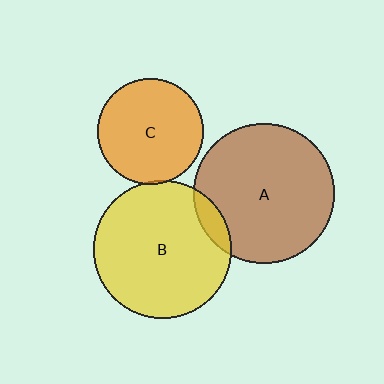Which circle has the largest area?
Circle A (brown).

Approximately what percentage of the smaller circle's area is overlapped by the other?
Approximately 10%.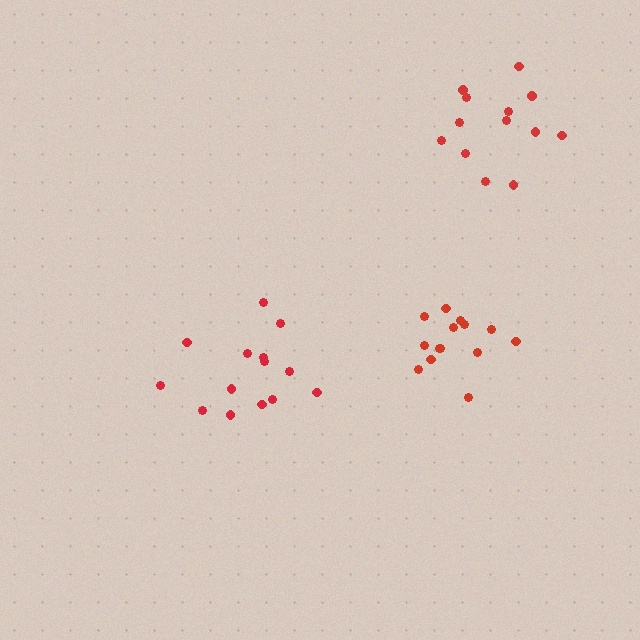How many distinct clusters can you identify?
There are 3 distinct clusters.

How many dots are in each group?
Group 1: 14 dots, Group 2: 14 dots, Group 3: 13 dots (41 total).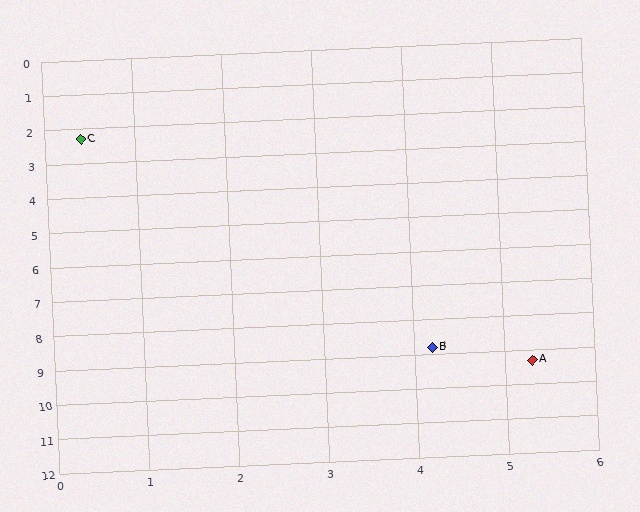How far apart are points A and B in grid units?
Points A and B are about 1.2 grid units apart.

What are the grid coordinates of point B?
Point B is at approximately (4.2, 8.8).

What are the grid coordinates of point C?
Point C is at approximately (0.4, 2.3).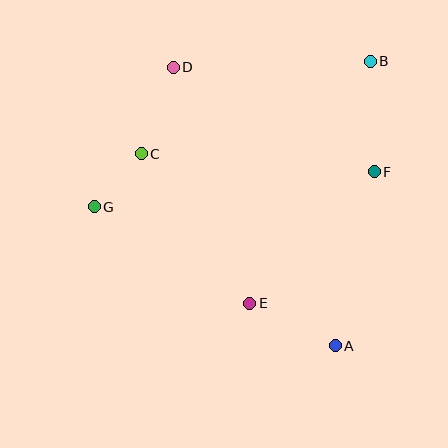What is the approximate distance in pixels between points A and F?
The distance between A and F is approximately 178 pixels.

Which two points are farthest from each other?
Points A and D are farthest from each other.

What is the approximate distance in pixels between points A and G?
The distance between A and G is approximately 278 pixels.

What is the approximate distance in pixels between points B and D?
The distance between B and D is approximately 197 pixels.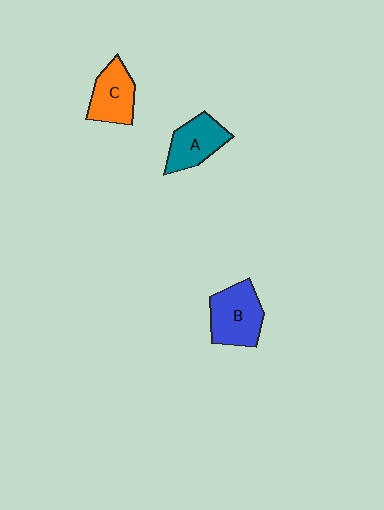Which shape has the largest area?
Shape B (blue).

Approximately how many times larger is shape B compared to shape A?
Approximately 1.2 times.